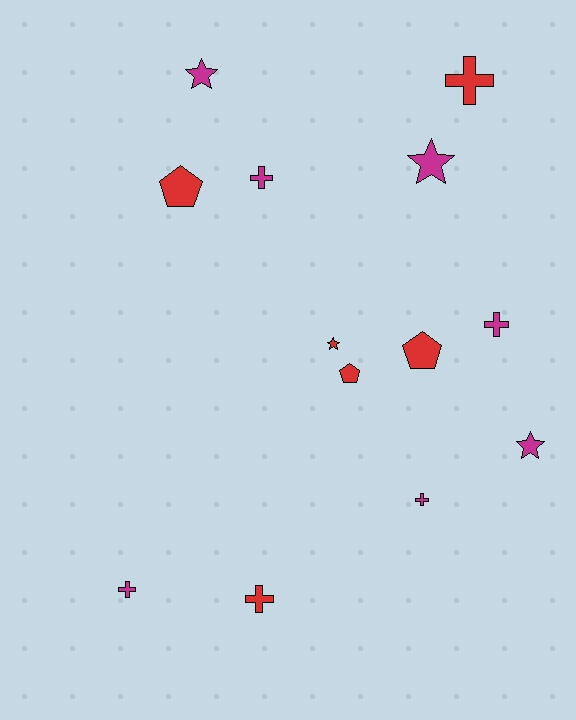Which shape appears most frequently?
Cross, with 6 objects.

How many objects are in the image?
There are 13 objects.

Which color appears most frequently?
Magenta, with 7 objects.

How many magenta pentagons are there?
There are no magenta pentagons.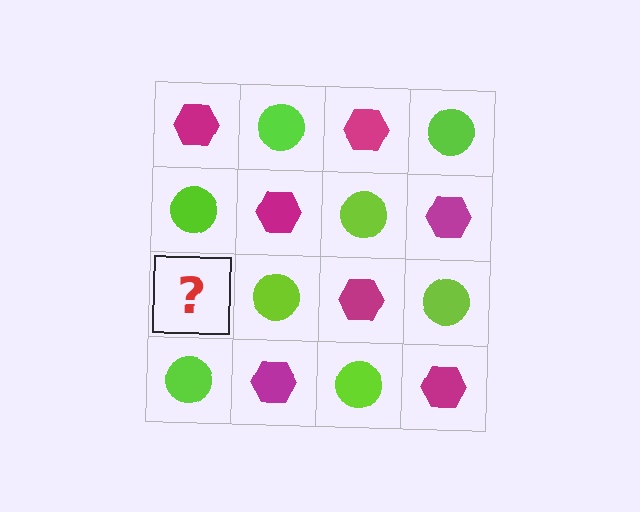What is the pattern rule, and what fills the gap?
The rule is that it alternates magenta hexagon and lime circle in a checkerboard pattern. The gap should be filled with a magenta hexagon.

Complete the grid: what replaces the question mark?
The question mark should be replaced with a magenta hexagon.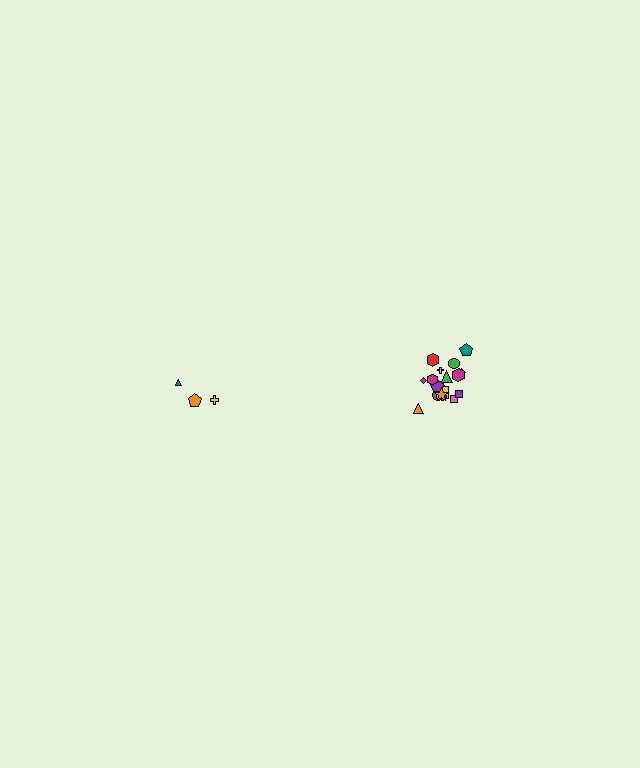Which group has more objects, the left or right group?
The right group.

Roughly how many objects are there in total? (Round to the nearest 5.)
Roughly 20 objects in total.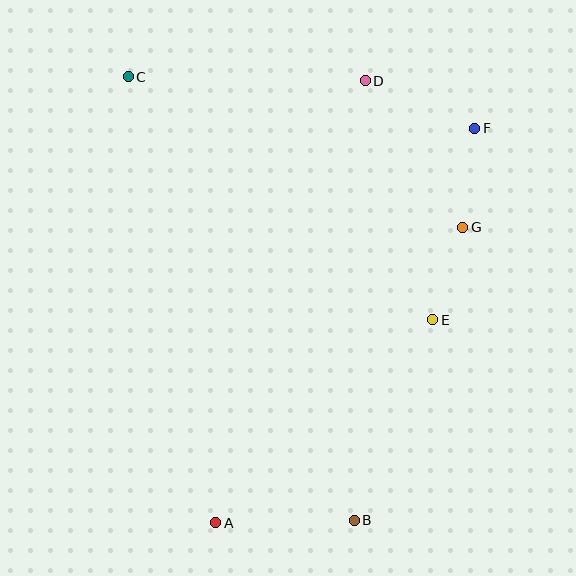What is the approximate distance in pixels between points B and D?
The distance between B and D is approximately 439 pixels.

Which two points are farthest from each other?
Points B and C are farthest from each other.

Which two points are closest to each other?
Points E and G are closest to each other.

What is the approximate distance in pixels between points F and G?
The distance between F and G is approximately 100 pixels.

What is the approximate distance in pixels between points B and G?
The distance between B and G is approximately 312 pixels.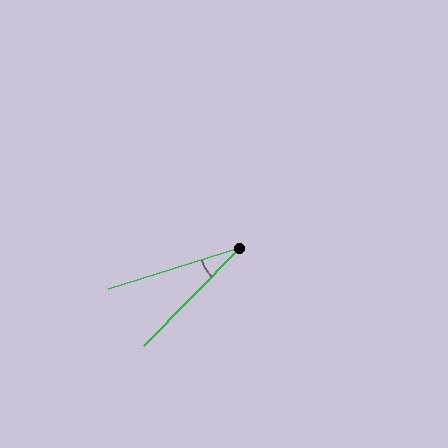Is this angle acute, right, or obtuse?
It is acute.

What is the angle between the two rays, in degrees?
Approximately 28 degrees.